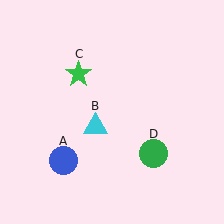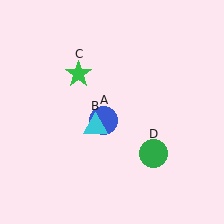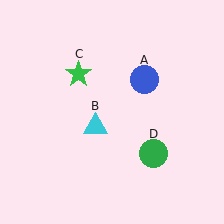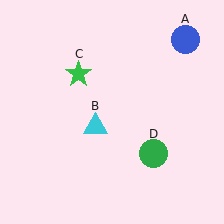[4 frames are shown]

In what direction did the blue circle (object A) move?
The blue circle (object A) moved up and to the right.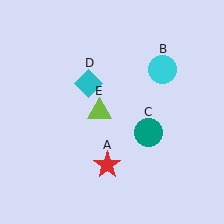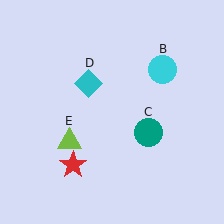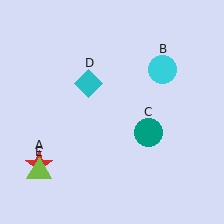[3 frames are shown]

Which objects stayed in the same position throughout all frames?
Cyan circle (object B) and teal circle (object C) and cyan diamond (object D) remained stationary.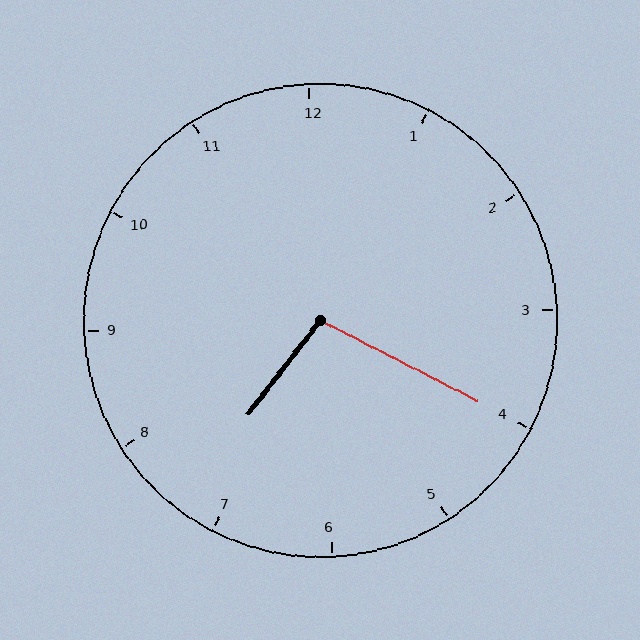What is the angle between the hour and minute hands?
Approximately 100 degrees.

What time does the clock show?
7:20.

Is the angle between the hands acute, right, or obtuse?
It is obtuse.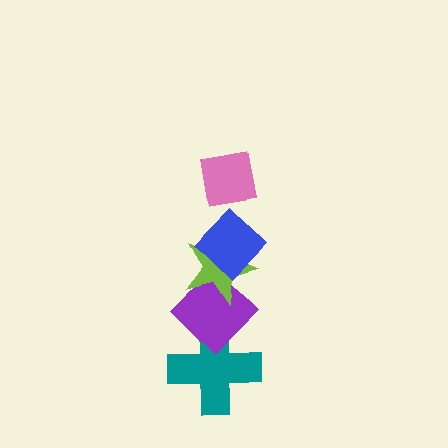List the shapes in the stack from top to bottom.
From top to bottom: the pink square, the blue diamond, the lime star, the purple diamond, the teal cross.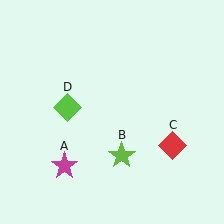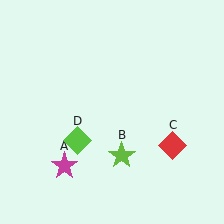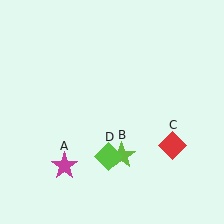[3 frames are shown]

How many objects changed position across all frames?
1 object changed position: lime diamond (object D).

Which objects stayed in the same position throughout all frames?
Magenta star (object A) and lime star (object B) and red diamond (object C) remained stationary.